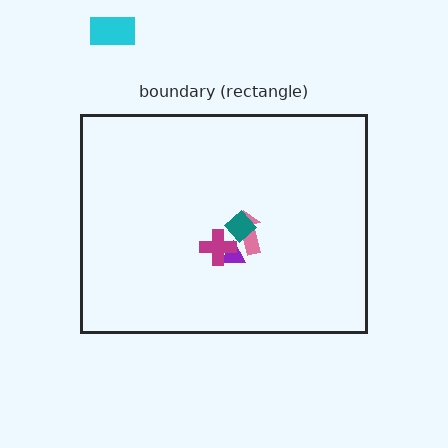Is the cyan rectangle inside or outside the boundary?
Outside.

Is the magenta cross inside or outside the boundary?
Inside.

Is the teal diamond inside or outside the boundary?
Inside.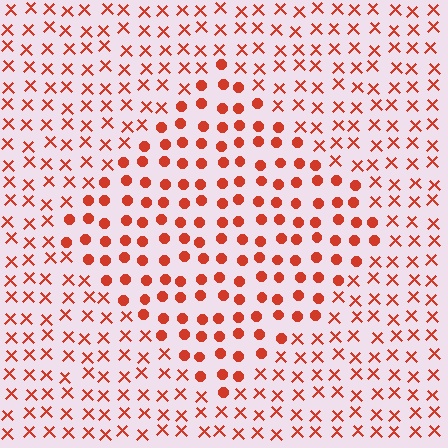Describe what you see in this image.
The image is filled with small red elements arranged in a uniform grid. A diamond-shaped region contains circles, while the surrounding area contains X marks. The boundary is defined purely by the change in element shape.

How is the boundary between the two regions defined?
The boundary is defined by a change in element shape: circles inside vs. X marks outside. All elements share the same color and spacing.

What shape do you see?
I see a diamond.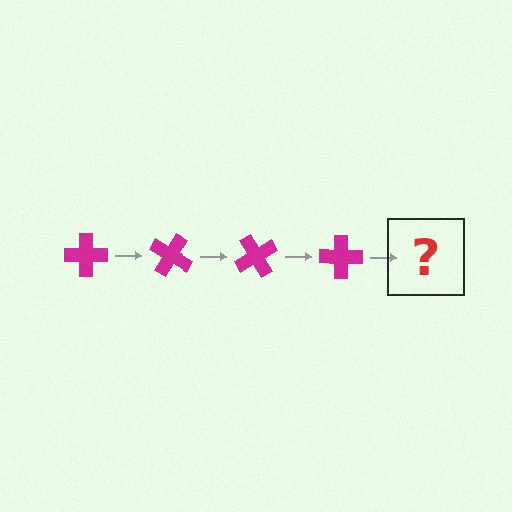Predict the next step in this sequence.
The next step is a magenta cross rotated 120 degrees.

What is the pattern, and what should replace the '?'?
The pattern is that the cross rotates 30 degrees each step. The '?' should be a magenta cross rotated 120 degrees.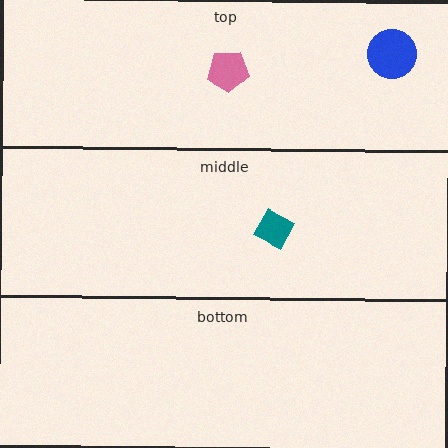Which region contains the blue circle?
The top region.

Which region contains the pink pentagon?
The top region.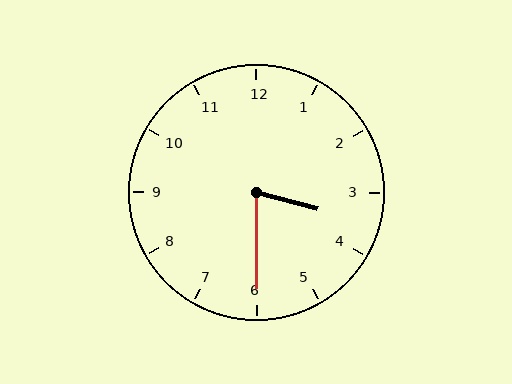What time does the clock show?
3:30.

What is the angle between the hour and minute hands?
Approximately 75 degrees.